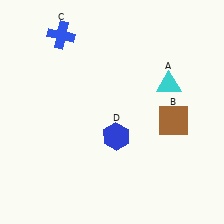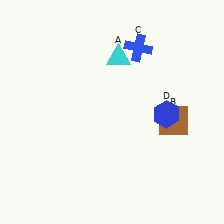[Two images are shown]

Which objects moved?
The objects that moved are: the cyan triangle (A), the blue cross (C), the blue hexagon (D).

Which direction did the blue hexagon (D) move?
The blue hexagon (D) moved right.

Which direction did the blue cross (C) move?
The blue cross (C) moved right.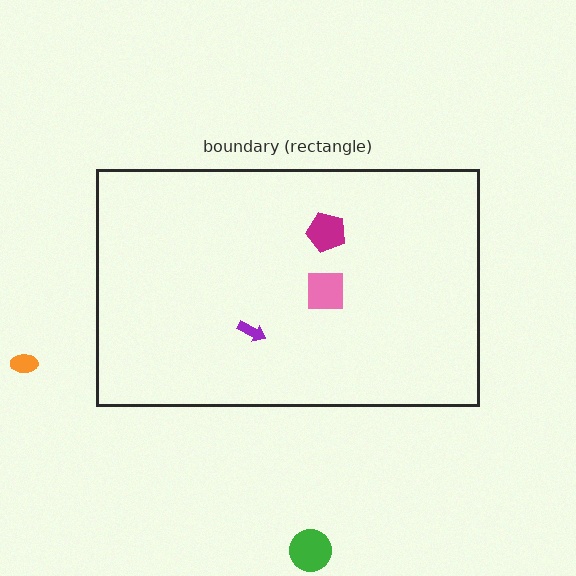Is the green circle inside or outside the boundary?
Outside.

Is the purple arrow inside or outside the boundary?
Inside.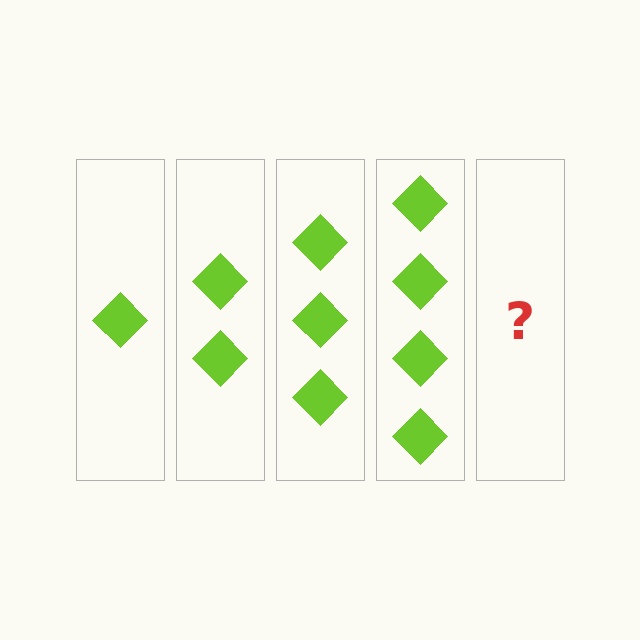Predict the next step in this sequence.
The next step is 5 diamonds.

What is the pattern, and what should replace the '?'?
The pattern is that each step adds one more diamond. The '?' should be 5 diamonds.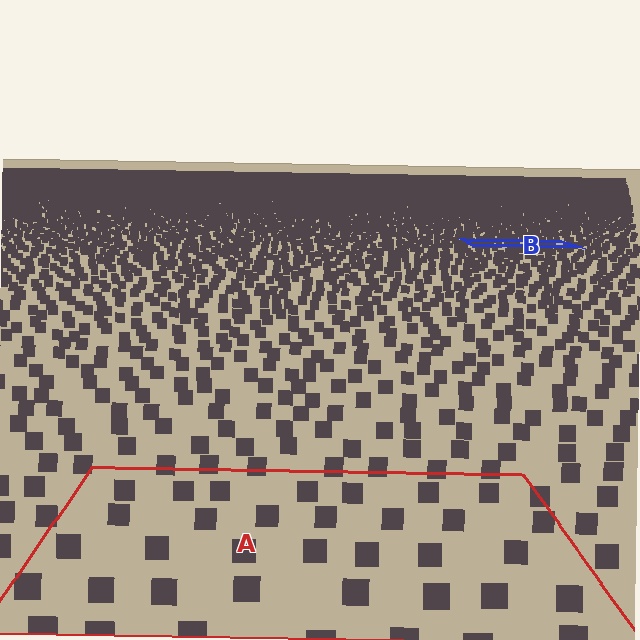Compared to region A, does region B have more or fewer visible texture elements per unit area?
Region B has more texture elements per unit area — they are packed more densely because it is farther away.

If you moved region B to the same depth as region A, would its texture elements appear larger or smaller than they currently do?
They would appear larger. At a closer depth, the same texture elements are projected at a bigger on-screen size.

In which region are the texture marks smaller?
The texture marks are smaller in region B, because it is farther away.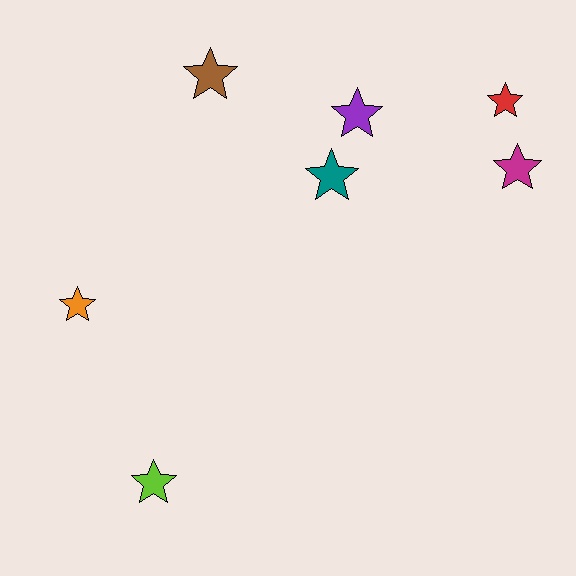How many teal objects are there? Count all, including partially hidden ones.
There is 1 teal object.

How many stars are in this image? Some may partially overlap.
There are 7 stars.